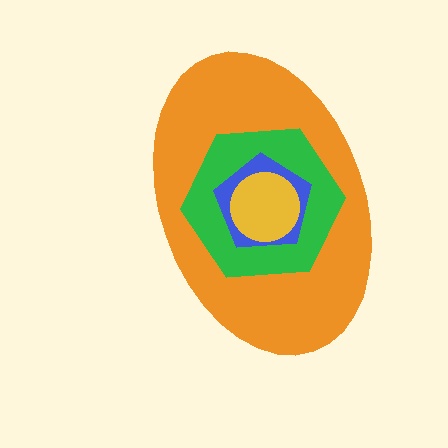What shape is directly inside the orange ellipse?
The green hexagon.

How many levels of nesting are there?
4.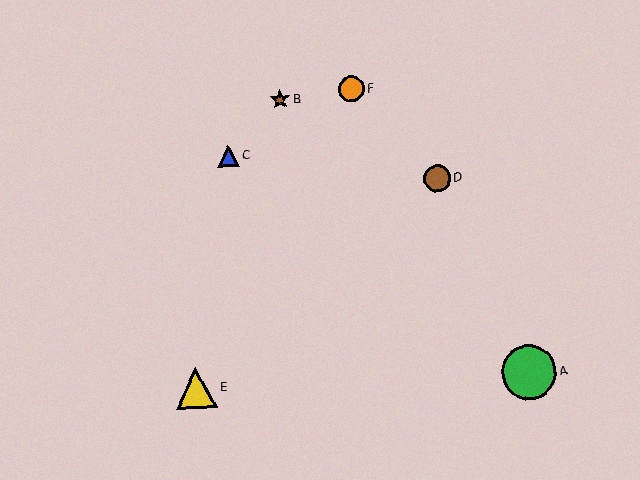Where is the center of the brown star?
The center of the brown star is at (280, 100).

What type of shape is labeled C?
Shape C is a blue triangle.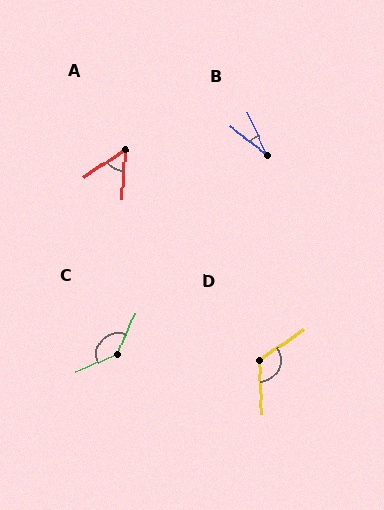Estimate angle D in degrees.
Approximately 121 degrees.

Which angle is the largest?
C, at approximately 137 degrees.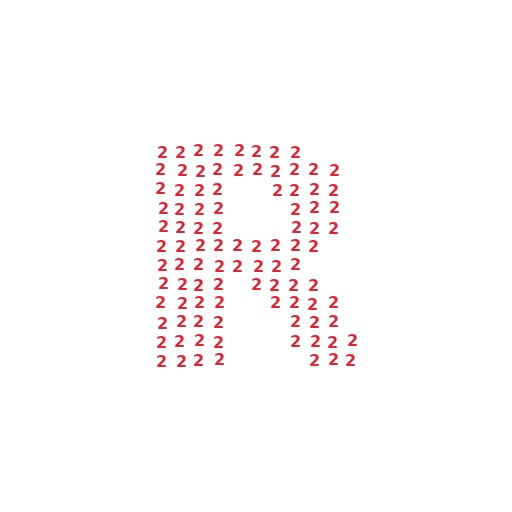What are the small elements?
The small elements are digit 2's.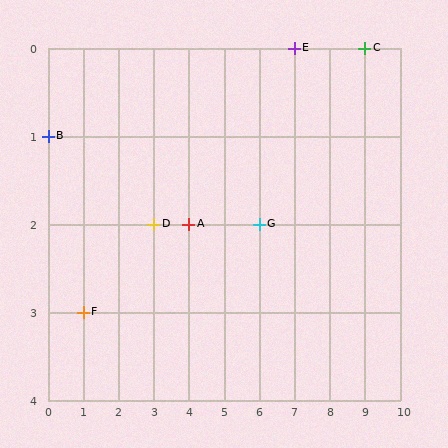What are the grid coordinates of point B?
Point B is at grid coordinates (0, 1).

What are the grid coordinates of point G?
Point G is at grid coordinates (6, 2).